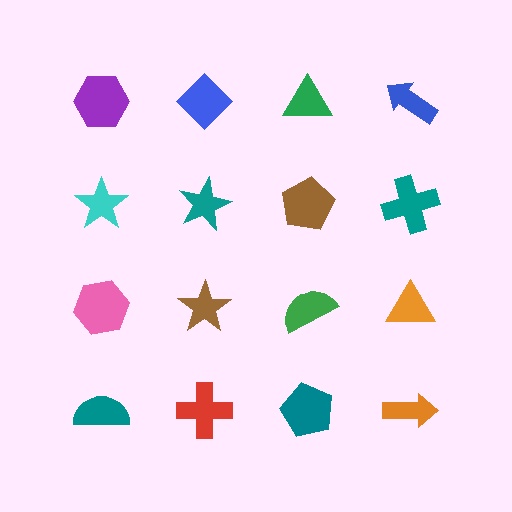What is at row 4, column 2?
A red cross.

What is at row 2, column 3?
A brown pentagon.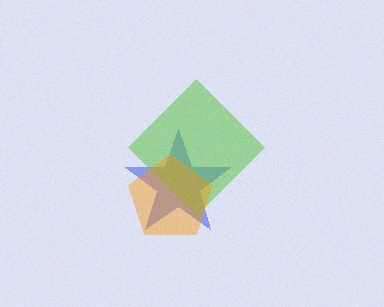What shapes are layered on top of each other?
The layered shapes are: a blue star, a lime diamond, an orange pentagon.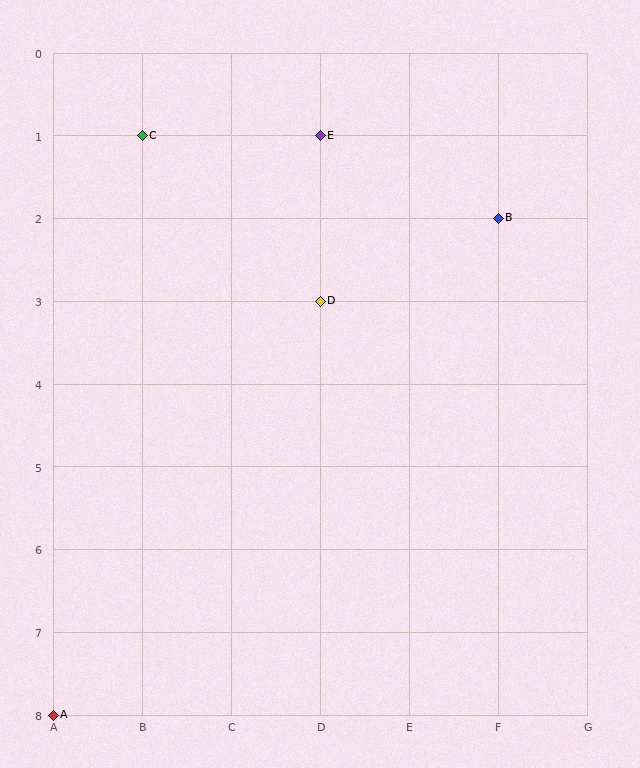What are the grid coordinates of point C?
Point C is at grid coordinates (B, 1).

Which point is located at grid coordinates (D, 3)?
Point D is at (D, 3).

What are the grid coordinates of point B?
Point B is at grid coordinates (F, 2).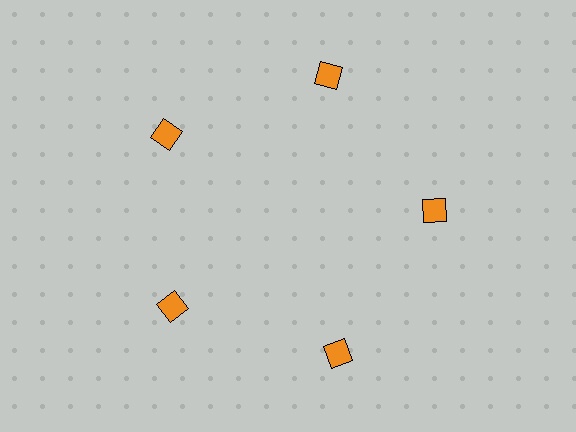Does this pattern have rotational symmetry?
Yes, this pattern has 5-fold rotational symmetry. It looks the same after rotating 72 degrees around the center.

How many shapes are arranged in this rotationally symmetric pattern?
There are 5 shapes, arranged in 5 groups of 1.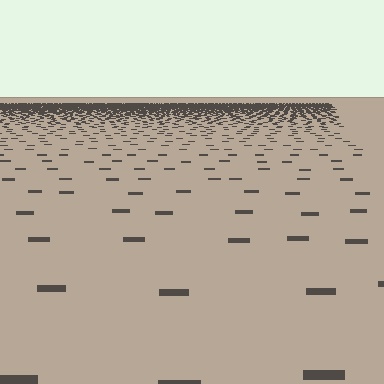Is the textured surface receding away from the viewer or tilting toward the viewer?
The surface is receding away from the viewer. Texture elements get smaller and denser toward the top.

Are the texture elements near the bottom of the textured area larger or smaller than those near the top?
Larger. Near the bottom, elements are closer to the viewer and appear at a bigger on-screen size.